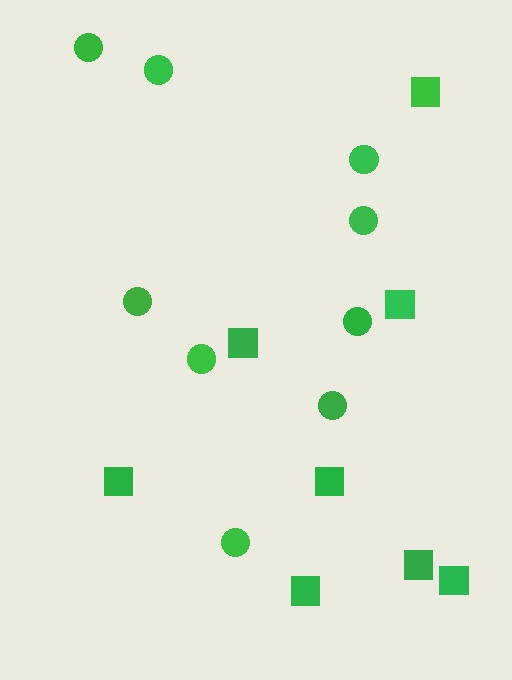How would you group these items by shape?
There are 2 groups: one group of squares (8) and one group of circles (9).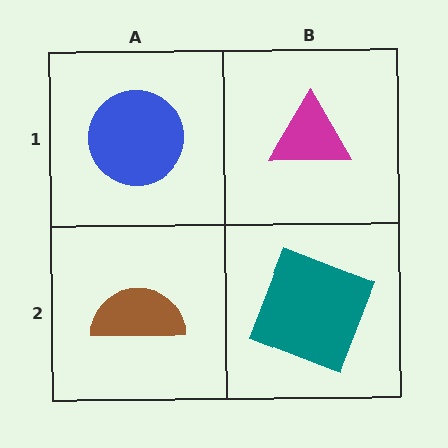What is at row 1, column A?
A blue circle.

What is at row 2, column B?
A teal square.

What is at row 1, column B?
A magenta triangle.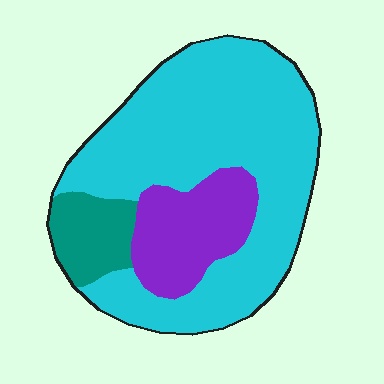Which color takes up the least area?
Teal, at roughly 10%.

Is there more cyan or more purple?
Cyan.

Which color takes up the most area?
Cyan, at roughly 70%.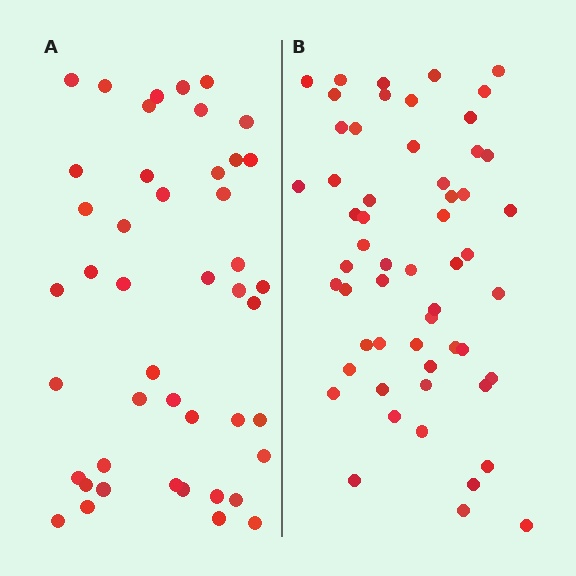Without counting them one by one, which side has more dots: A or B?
Region B (the right region) has more dots.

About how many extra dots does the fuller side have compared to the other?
Region B has roughly 12 or so more dots than region A.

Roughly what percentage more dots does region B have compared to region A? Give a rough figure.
About 25% more.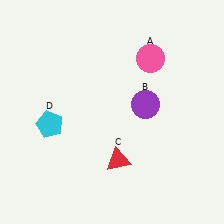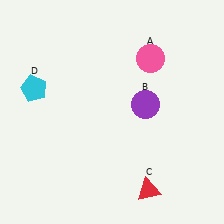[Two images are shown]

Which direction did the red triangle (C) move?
The red triangle (C) moved right.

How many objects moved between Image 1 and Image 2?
2 objects moved between the two images.